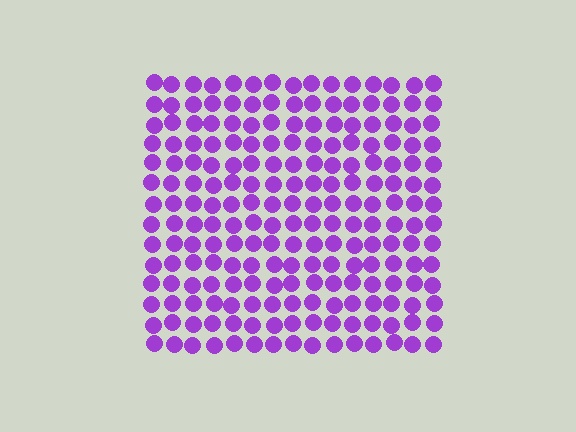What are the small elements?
The small elements are circles.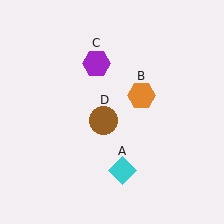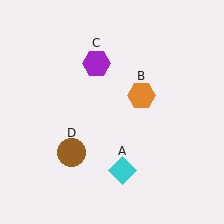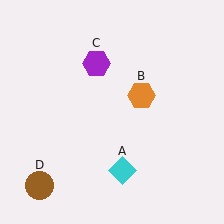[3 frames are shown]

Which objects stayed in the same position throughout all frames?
Cyan diamond (object A) and orange hexagon (object B) and purple hexagon (object C) remained stationary.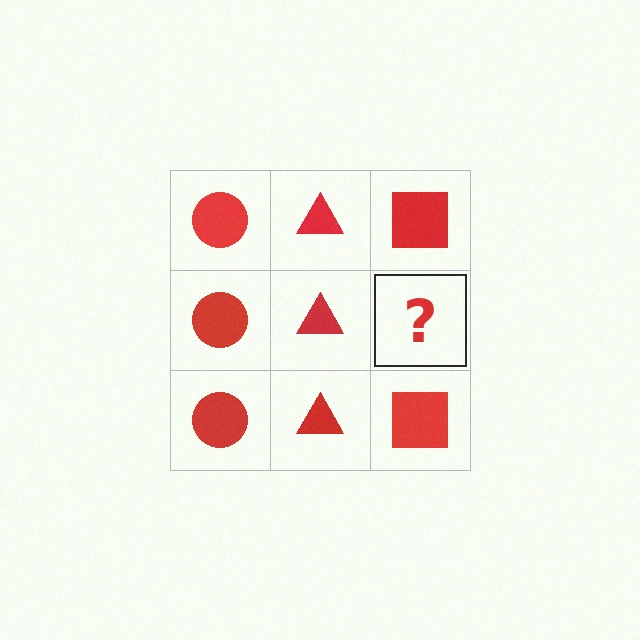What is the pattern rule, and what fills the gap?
The rule is that each column has a consistent shape. The gap should be filled with a red square.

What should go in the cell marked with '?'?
The missing cell should contain a red square.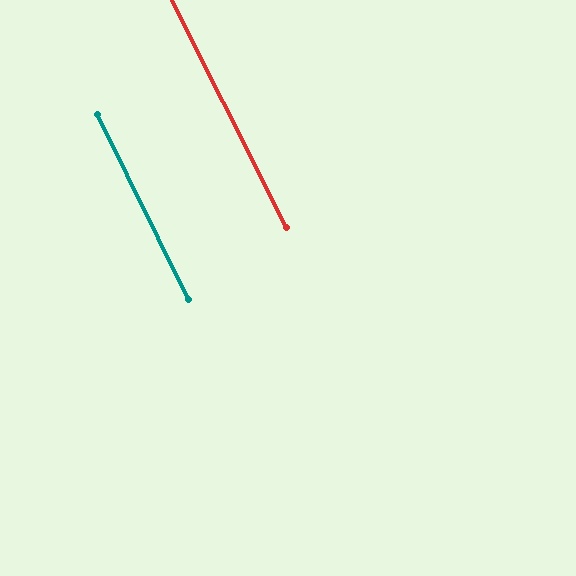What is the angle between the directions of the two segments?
Approximately 0 degrees.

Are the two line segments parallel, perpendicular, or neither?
Parallel — their directions differ by only 0.4°.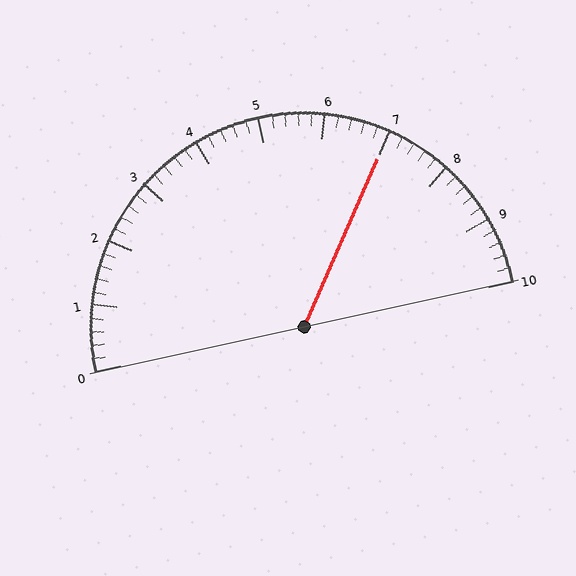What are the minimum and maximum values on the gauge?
The gauge ranges from 0 to 10.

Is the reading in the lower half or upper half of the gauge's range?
The reading is in the upper half of the range (0 to 10).